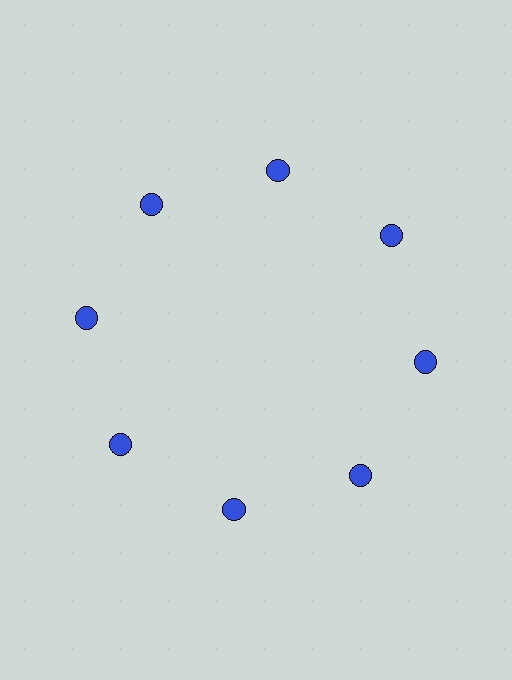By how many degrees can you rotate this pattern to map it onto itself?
The pattern maps onto itself every 45 degrees of rotation.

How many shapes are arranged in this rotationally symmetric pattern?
There are 8 shapes, arranged in 8 groups of 1.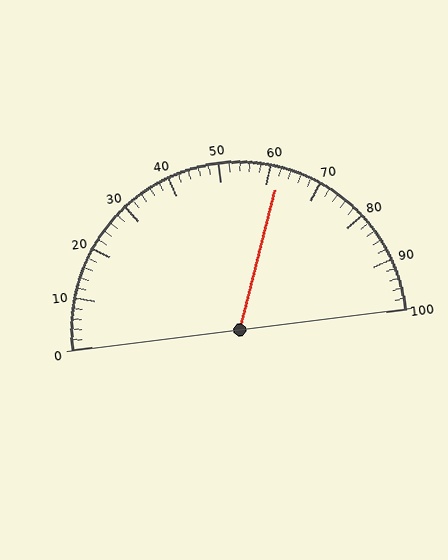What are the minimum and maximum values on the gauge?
The gauge ranges from 0 to 100.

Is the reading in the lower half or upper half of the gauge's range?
The reading is in the upper half of the range (0 to 100).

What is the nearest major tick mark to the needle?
The nearest major tick mark is 60.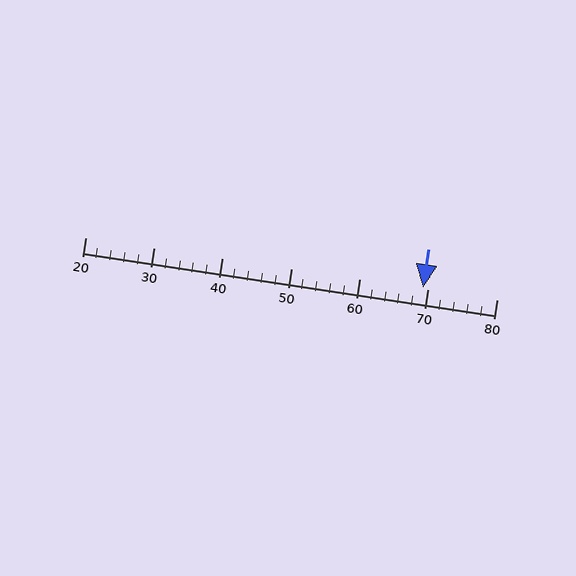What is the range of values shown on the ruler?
The ruler shows values from 20 to 80.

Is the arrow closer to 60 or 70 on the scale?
The arrow is closer to 70.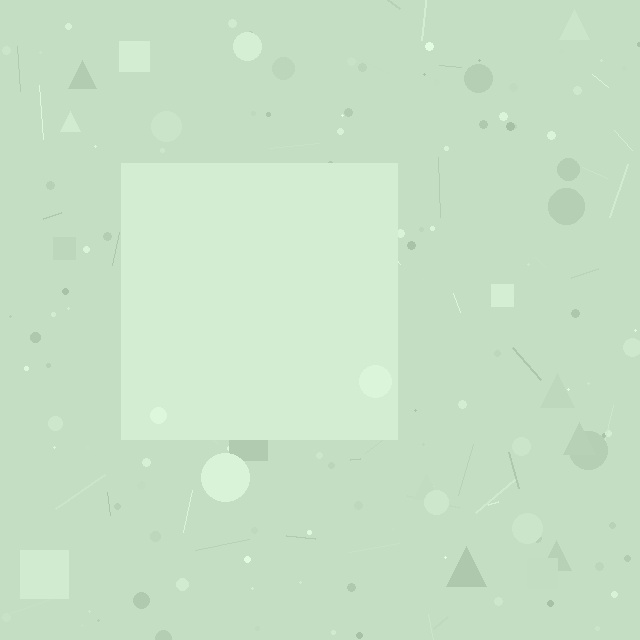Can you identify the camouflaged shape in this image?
The camouflaged shape is a square.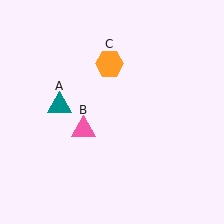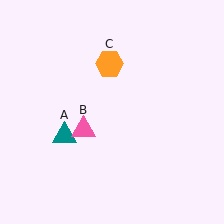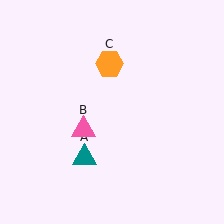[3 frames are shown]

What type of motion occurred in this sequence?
The teal triangle (object A) rotated counterclockwise around the center of the scene.